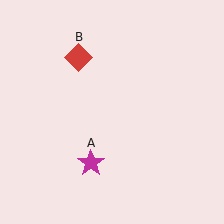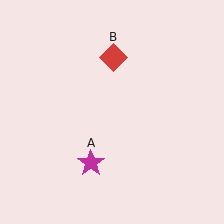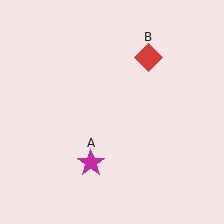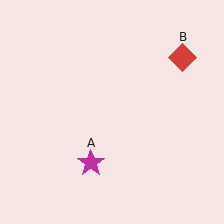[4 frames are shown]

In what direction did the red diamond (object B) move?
The red diamond (object B) moved right.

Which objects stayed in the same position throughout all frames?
Magenta star (object A) remained stationary.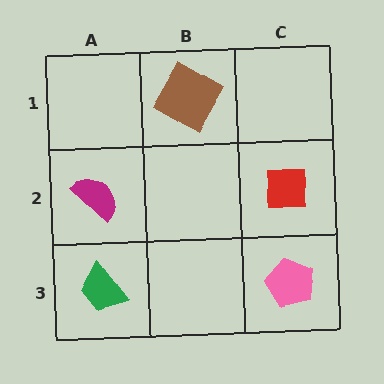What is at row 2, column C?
A red square.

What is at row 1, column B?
A brown diamond.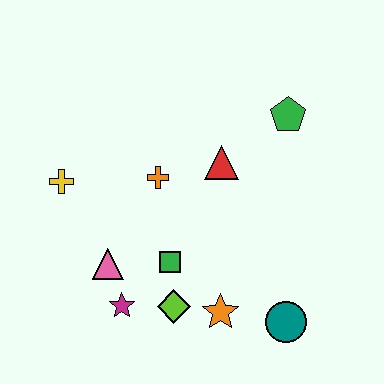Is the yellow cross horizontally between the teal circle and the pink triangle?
No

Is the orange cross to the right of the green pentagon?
No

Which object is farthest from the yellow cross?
The teal circle is farthest from the yellow cross.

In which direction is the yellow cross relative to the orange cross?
The yellow cross is to the left of the orange cross.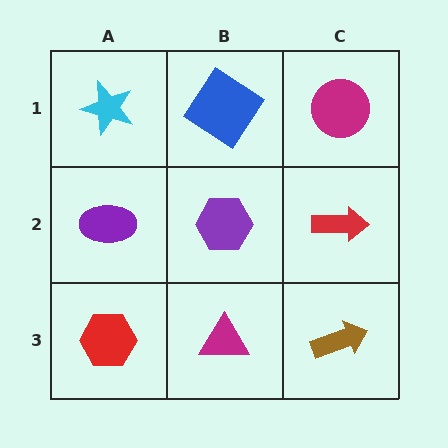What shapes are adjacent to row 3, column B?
A purple hexagon (row 2, column B), a red hexagon (row 3, column A), a brown arrow (row 3, column C).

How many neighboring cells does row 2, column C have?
3.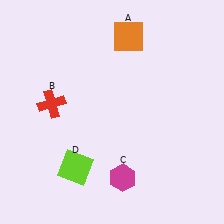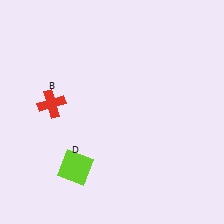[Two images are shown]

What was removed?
The orange square (A), the magenta hexagon (C) were removed in Image 2.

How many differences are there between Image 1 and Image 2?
There are 2 differences between the two images.